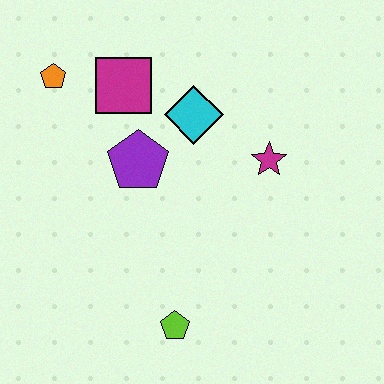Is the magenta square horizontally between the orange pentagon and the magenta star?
Yes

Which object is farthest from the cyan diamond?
The lime pentagon is farthest from the cyan diamond.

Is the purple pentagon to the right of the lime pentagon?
No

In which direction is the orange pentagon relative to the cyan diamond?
The orange pentagon is to the left of the cyan diamond.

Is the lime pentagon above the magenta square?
No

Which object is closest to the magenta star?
The cyan diamond is closest to the magenta star.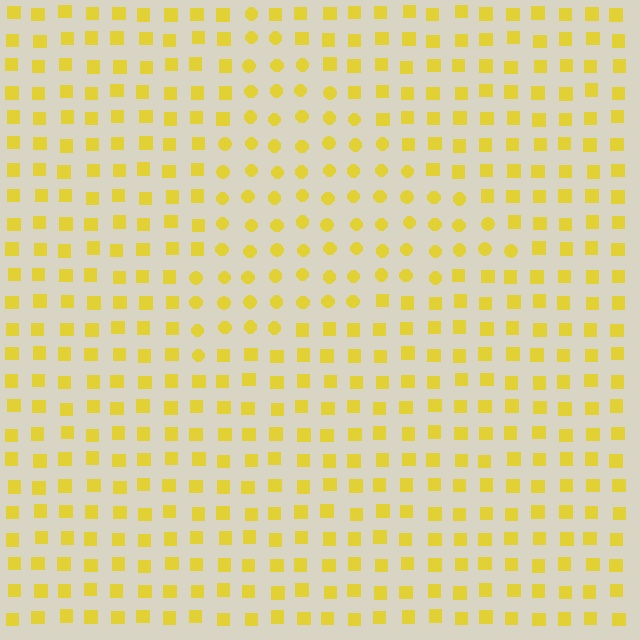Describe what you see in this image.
The image is filled with small yellow elements arranged in a uniform grid. A triangle-shaped region contains circles, while the surrounding area contains squares. The boundary is defined purely by the change in element shape.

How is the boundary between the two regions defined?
The boundary is defined by a change in element shape: circles inside vs. squares outside. All elements share the same color and spacing.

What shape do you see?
I see a triangle.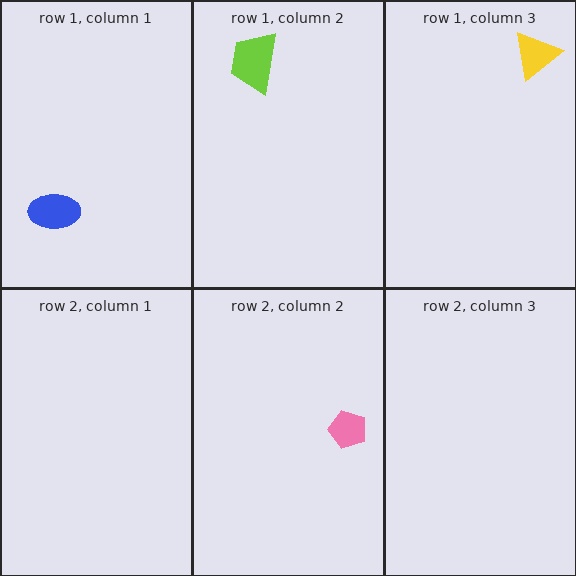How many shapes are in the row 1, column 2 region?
1.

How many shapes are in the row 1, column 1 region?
1.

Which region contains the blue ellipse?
The row 1, column 1 region.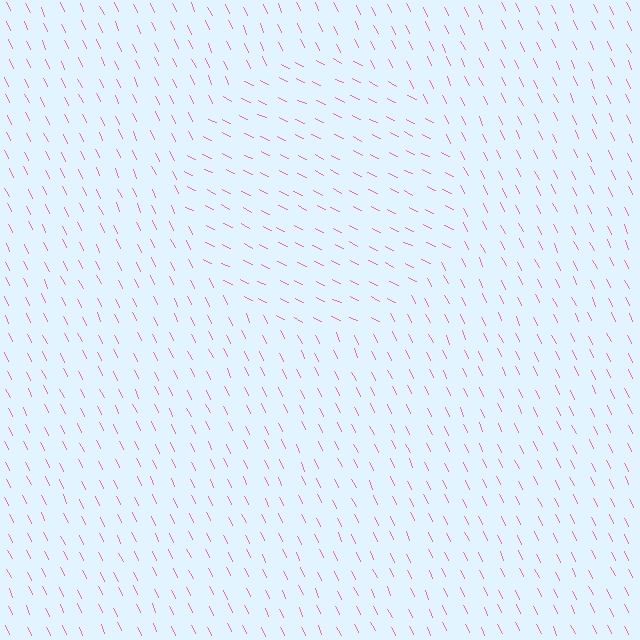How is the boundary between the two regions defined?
The boundary is defined purely by a change in line orientation (approximately 38 degrees difference). All lines are the same color and thickness.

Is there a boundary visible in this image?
Yes, there is a texture boundary formed by a change in line orientation.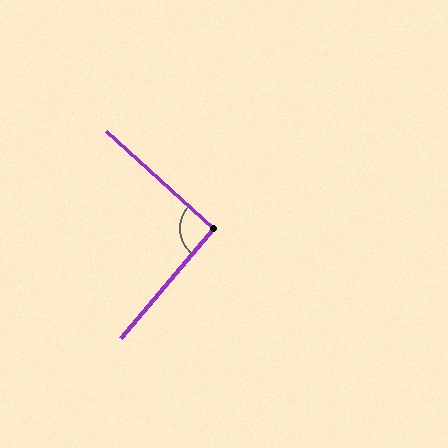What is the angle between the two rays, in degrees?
Approximately 93 degrees.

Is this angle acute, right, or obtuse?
It is approximately a right angle.